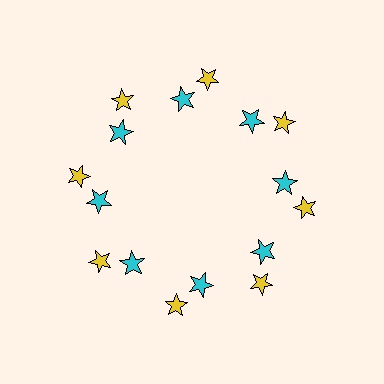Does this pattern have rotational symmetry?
Yes, this pattern has 8-fold rotational symmetry. It looks the same after rotating 45 degrees around the center.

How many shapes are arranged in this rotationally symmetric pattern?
There are 16 shapes, arranged in 8 groups of 2.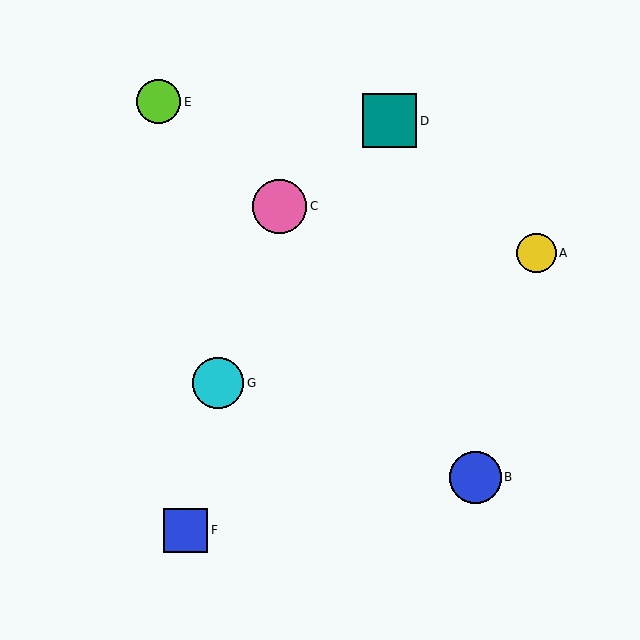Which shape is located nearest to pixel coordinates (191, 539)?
The blue square (labeled F) at (185, 530) is nearest to that location.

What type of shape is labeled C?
Shape C is a pink circle.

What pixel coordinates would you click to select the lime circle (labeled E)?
Click at (158, 102) to select the lime circle E.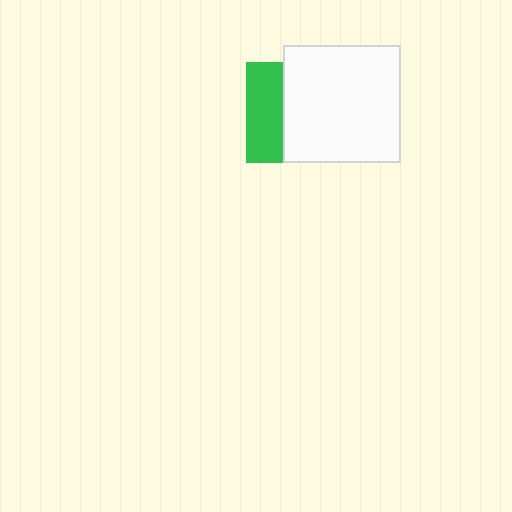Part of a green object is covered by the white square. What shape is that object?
It is a square.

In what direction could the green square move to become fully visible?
The green square could move left. That would shift it out from behind the white square entirely.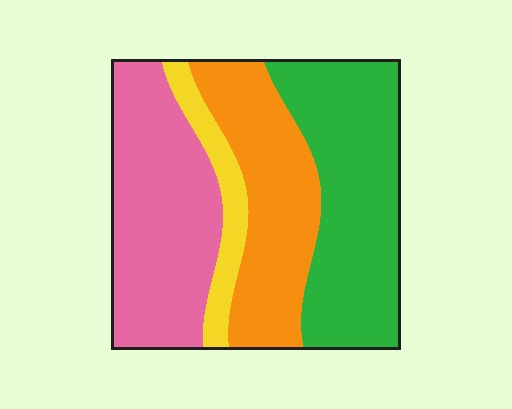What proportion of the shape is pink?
Pink covers 32% of the shape.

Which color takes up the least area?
Yellow, at roughly 10%.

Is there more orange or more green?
Green.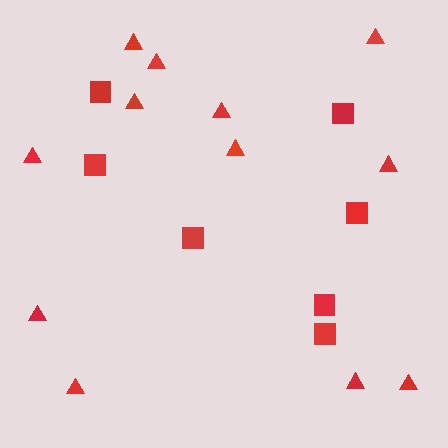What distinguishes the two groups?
There are 2 groups: one group of squares (7) and one group of triangles (12).